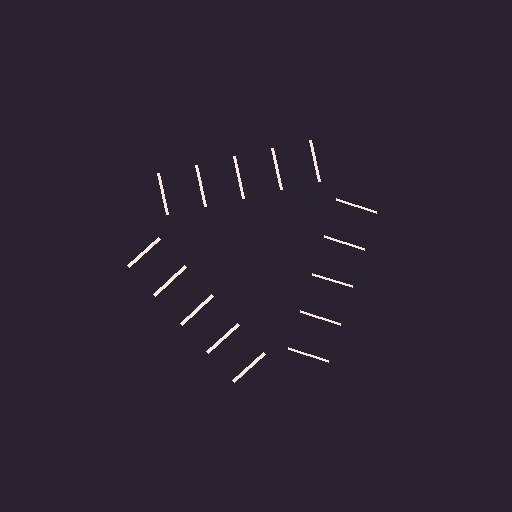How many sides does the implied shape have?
3 sides — the line-ends trace a triangle.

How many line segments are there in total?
15 — 5 along each of the 3 edges.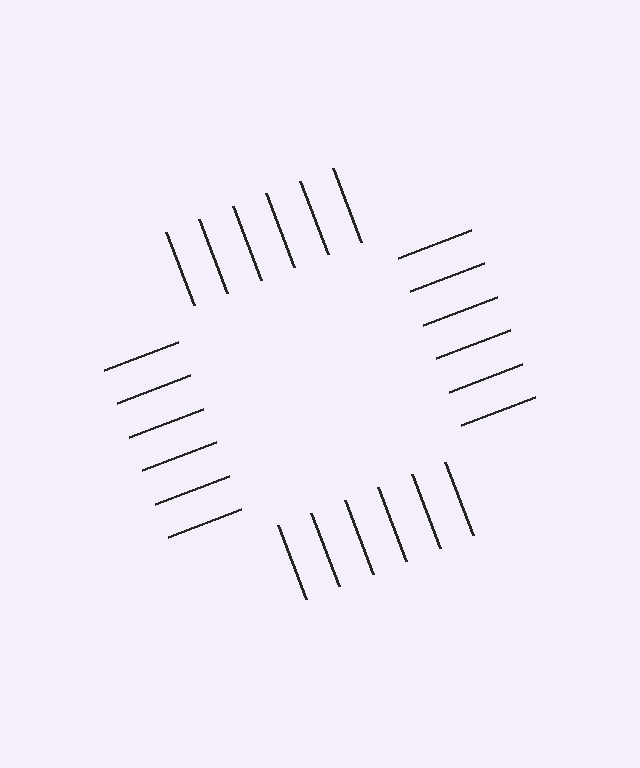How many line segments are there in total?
24 — 6 along each of the 4 edges.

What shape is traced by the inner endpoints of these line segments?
An illusory square — the line segments terminate on its edges but no continuous stroke is drawn.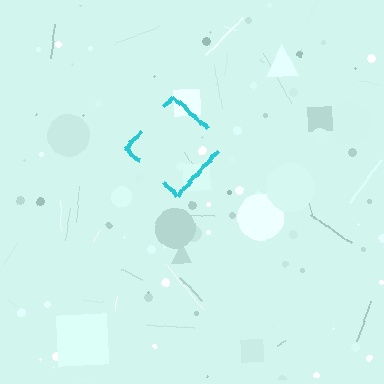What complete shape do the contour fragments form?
The contour fragments form a diamond.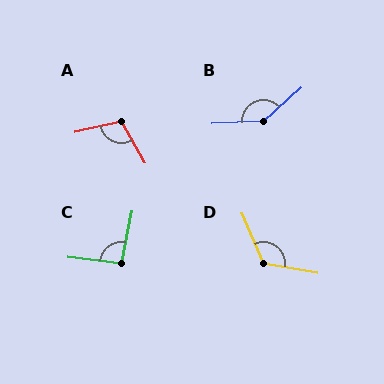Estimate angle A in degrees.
Approximately 106 degrees.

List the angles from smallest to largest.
C (94°), A (106°), D (123°), B (141°).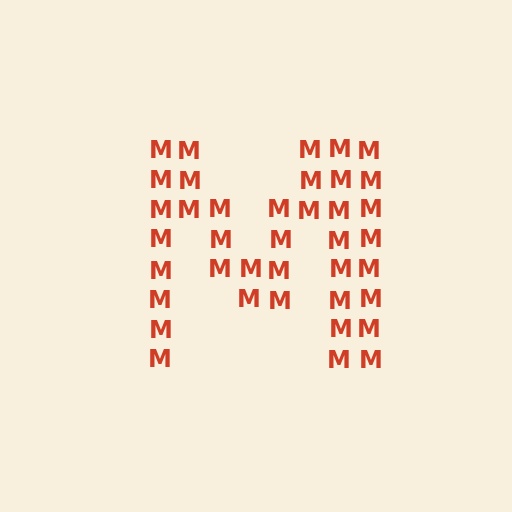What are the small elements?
The small elements are letter M's.